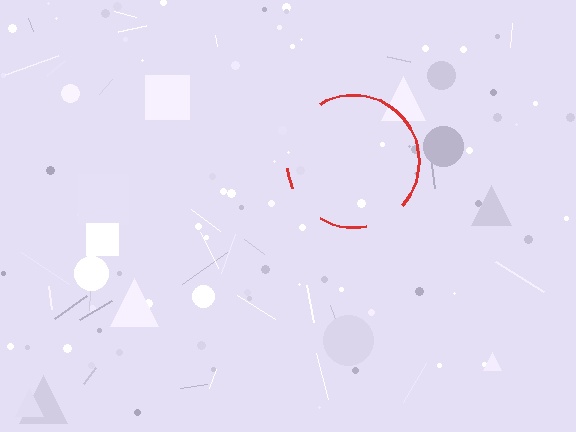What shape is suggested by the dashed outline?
The dashed outline suggests a circle.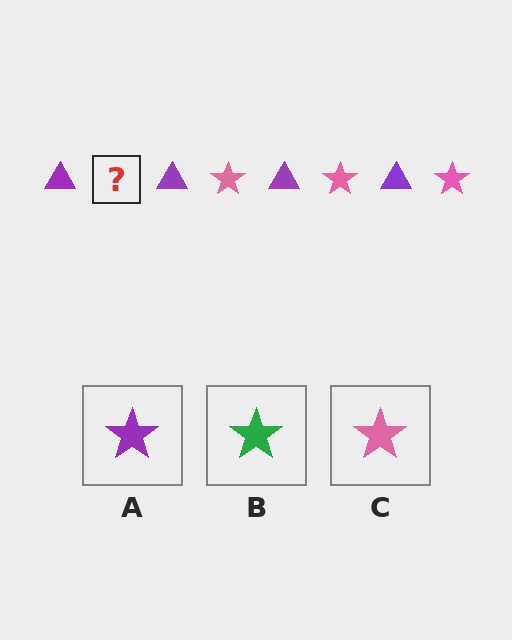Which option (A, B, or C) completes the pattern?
C.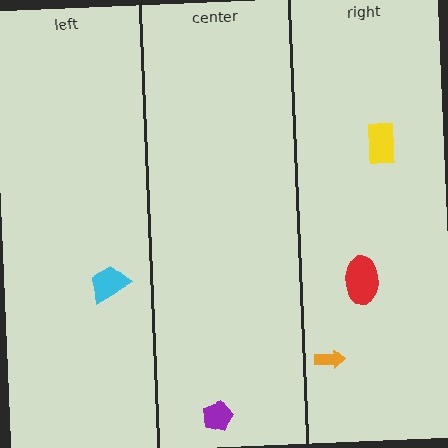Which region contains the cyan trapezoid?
The left region.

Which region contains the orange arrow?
The right region.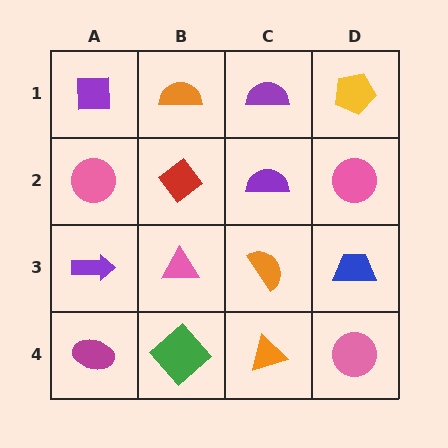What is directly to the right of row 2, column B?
A purple semicircle.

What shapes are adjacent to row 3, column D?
A pink circle (row 2, column D), a pink circle (row 4, column D), an orange semicircle (row 3, column C).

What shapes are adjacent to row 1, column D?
A pink circle (row 2, column D), a purple semicircle (row 1, column C).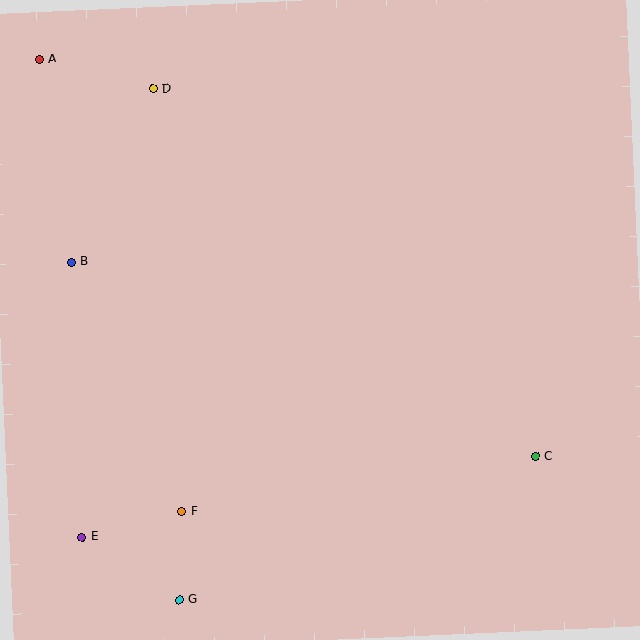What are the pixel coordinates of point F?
Point F is at (182, 512).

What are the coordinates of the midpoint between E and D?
The midpoint between E and D is at (118, 313).